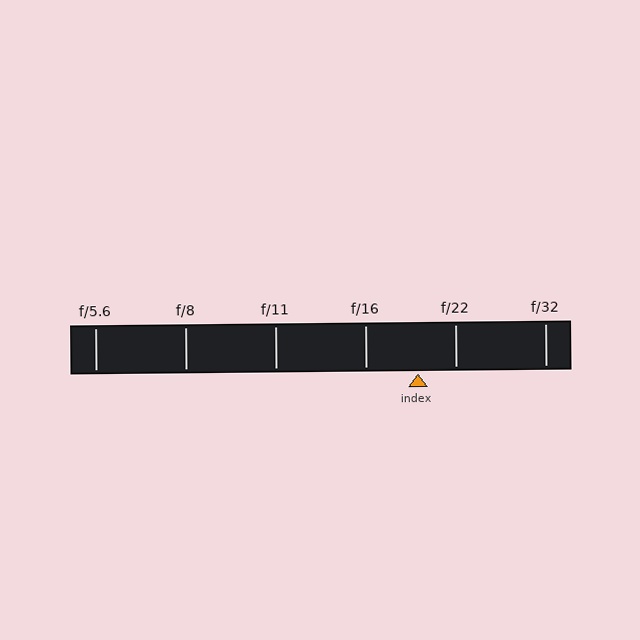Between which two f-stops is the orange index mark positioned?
The index mark is between f/16 and f/22.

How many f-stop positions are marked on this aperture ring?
There are 6 f-stop positions marked.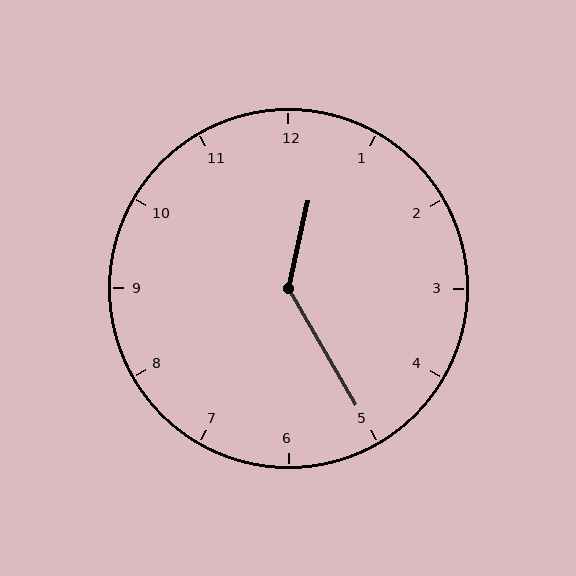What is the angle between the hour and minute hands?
Approximately 138 degrees.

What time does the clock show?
12:25.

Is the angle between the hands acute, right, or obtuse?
It is obtuse.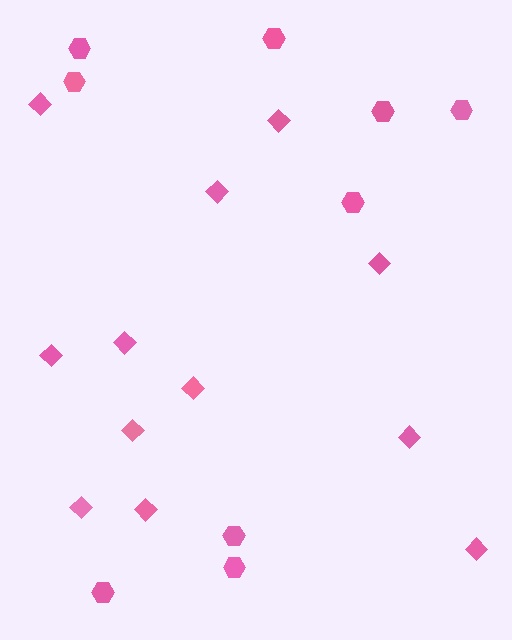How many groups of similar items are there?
There are 2 groups: one group of hexagons (9) and one group of diamonds (12).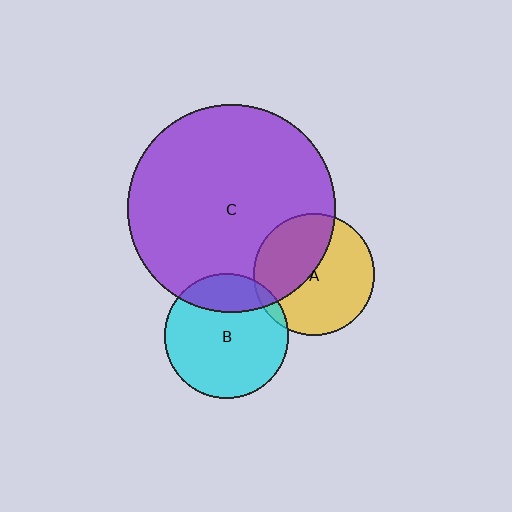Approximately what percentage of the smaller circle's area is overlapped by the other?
Approximately 5%.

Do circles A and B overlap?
Yes.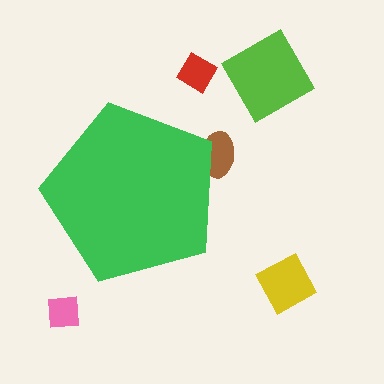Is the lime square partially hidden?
No, the lime square is fully visible.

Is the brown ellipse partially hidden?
Yes, the brown ellipse is partially hidden behind the green pentagon.